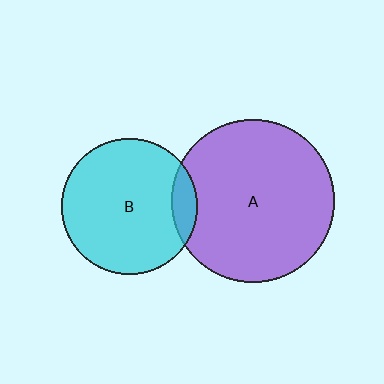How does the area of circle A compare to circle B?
Approximately 1.4 times.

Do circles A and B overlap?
Yes.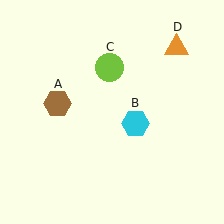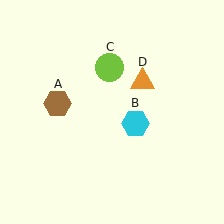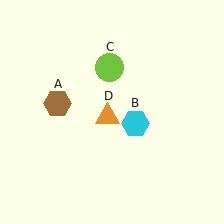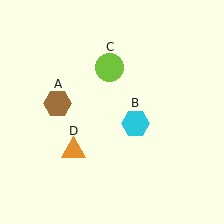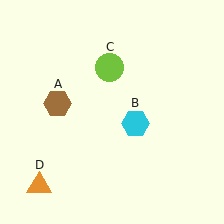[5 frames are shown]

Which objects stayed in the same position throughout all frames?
Brown hexagon (object A) and cyan hexagon (object B) and lime circle (object C) remained stationary.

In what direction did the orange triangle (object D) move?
The orange triangle (object D) moved down and to the left.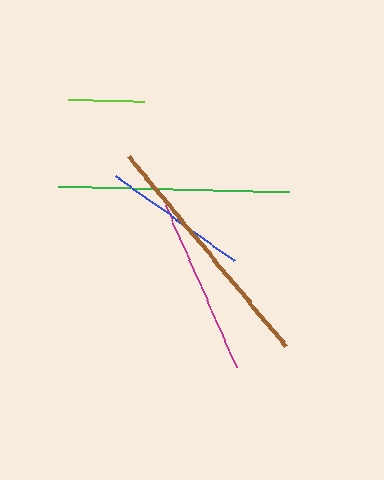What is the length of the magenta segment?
The magenta segment is approximately 177 pixels long.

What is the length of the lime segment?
The lime segment is approximately 77 pixels long.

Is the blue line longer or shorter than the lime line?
The blue line is longer than the lime line.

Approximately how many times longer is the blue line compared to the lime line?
The blue line is approximately 1.9 times the length of the lime line.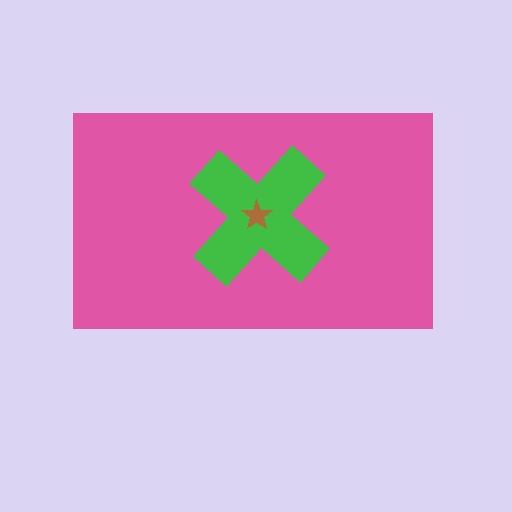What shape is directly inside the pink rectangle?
The green cross.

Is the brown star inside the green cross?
Yes.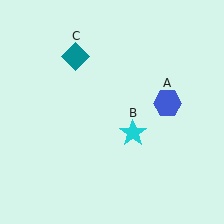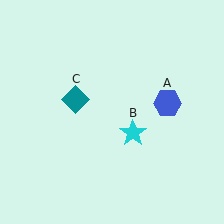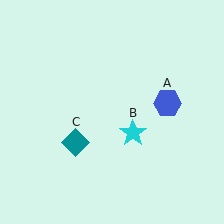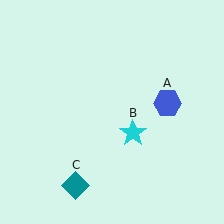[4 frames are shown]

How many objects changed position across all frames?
1 object changed position: teal diamond (object C).